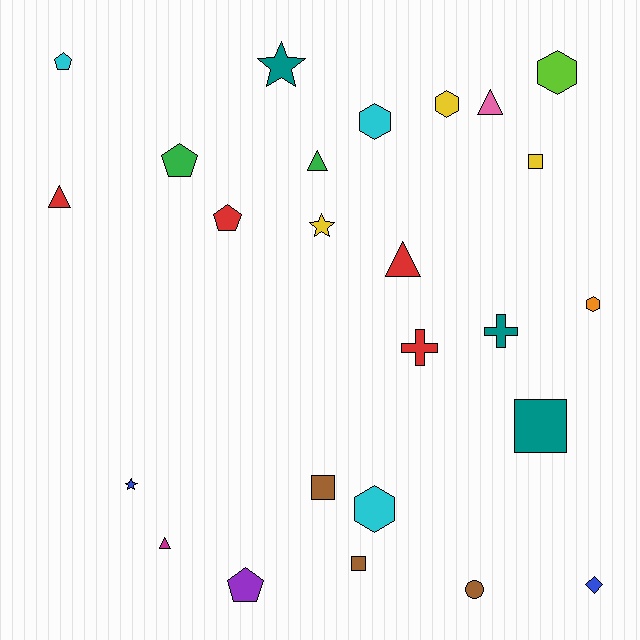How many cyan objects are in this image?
There are 3 cyan objects.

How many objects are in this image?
There are 25 objects.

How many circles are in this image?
There is 1 circle.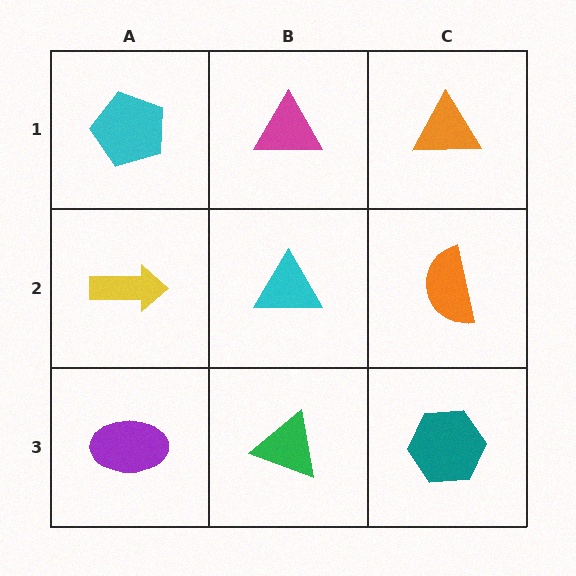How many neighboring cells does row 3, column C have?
2.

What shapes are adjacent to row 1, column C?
An orange semicircle (row 2, column C), a magenta triangle (row 1, column B).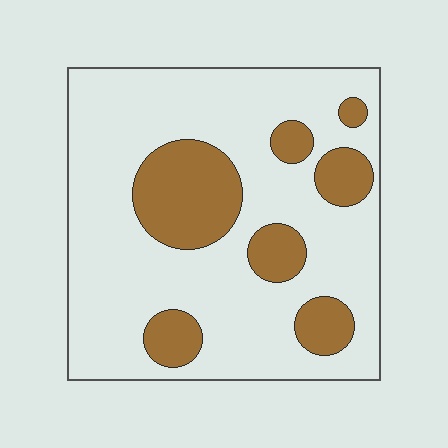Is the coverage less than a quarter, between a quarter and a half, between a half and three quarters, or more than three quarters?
Less than a quarter.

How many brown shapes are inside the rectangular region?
7.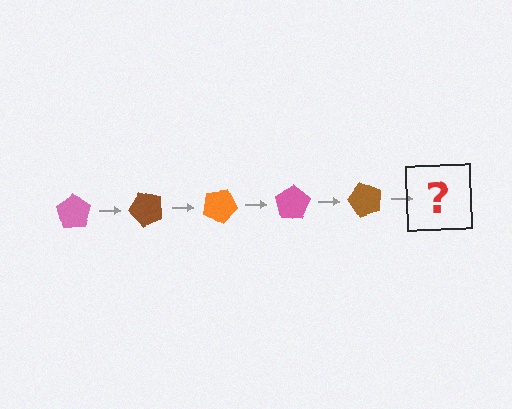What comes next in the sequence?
The next element should be an orange pentagon, rotated 250 degrees from the start.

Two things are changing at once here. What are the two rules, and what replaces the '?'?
The two rules are that it rotates 50 degrees each step and the color cycles through pink, brown, and orange. The '?' should be an orange pentagon, rotated 250 degrees from the start.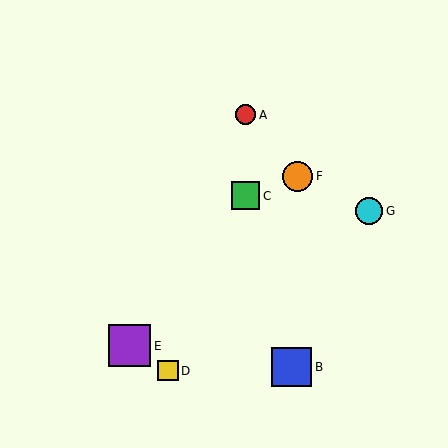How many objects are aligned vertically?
2 objects (A, C) are aligned vertically.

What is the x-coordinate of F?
Object F is at x≈298.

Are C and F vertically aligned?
No, C is at x≈245 and F is at x≈298.